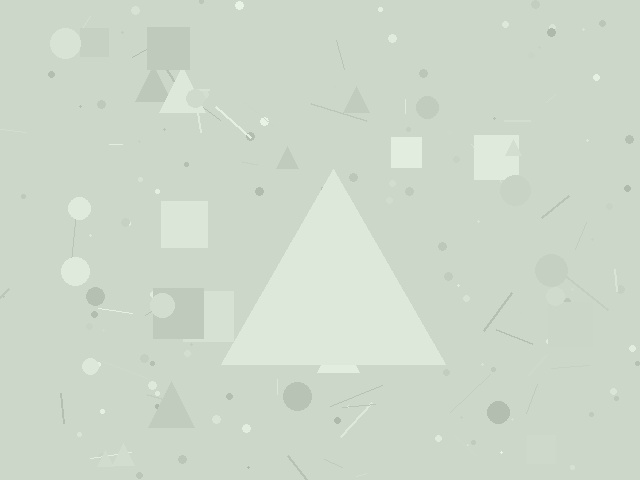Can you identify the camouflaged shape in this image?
The camouflaged shape is a triangle.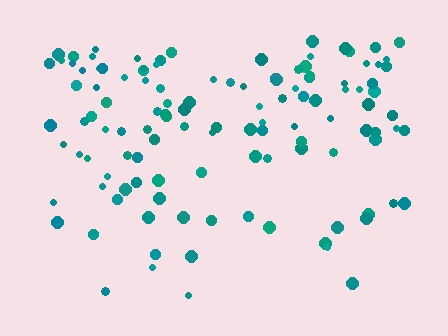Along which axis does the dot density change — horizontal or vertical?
Vertical.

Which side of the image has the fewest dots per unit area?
The bottom.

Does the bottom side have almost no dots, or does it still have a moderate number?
Still a moderate number, just noticeably fewer than the top.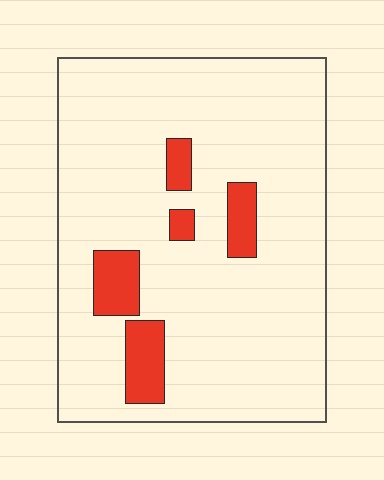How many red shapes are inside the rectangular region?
5.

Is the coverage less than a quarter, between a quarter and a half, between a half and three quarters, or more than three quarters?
Less than a quarter.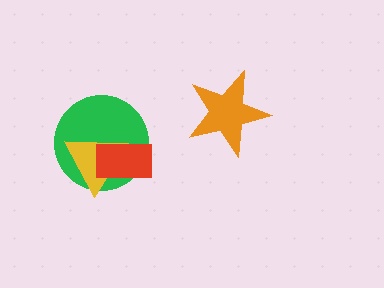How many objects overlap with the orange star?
0 objects overlap with the orange star.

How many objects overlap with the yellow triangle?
2 objects overlap with the yellow triangle.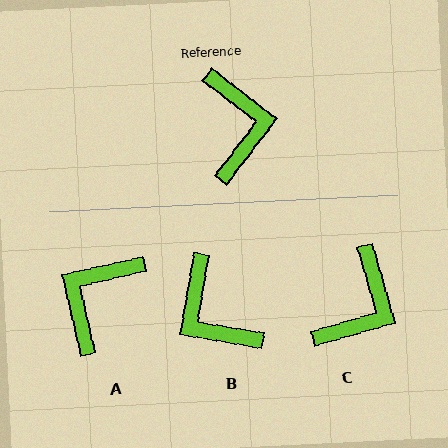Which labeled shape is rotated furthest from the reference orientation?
B, about 152 degrees away.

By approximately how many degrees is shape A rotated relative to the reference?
Approximately 141 degrees counter-clockwise.